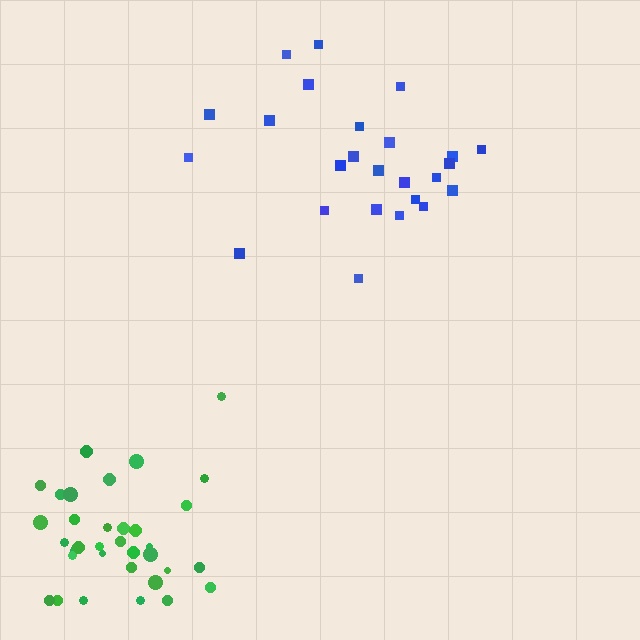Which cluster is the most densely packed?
Green.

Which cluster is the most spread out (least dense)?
Blue.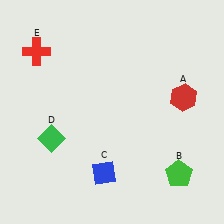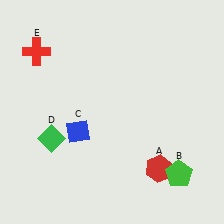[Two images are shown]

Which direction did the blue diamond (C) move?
The blue diamond (C) moved up.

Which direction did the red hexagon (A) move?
The red hexagon (A) moved down.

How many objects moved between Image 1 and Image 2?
2 objects moved between the two images.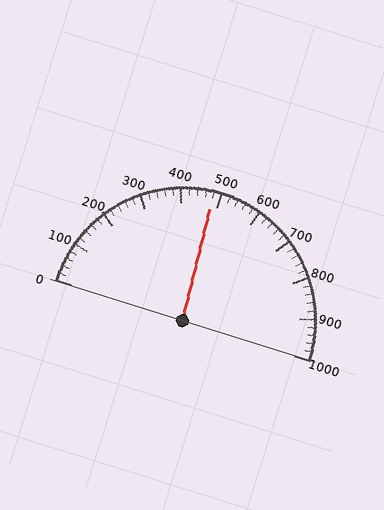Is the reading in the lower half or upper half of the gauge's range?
The reading is in the lower half of the range (0 to 1000).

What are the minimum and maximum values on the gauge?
The gauge ranges from 0 to 1000.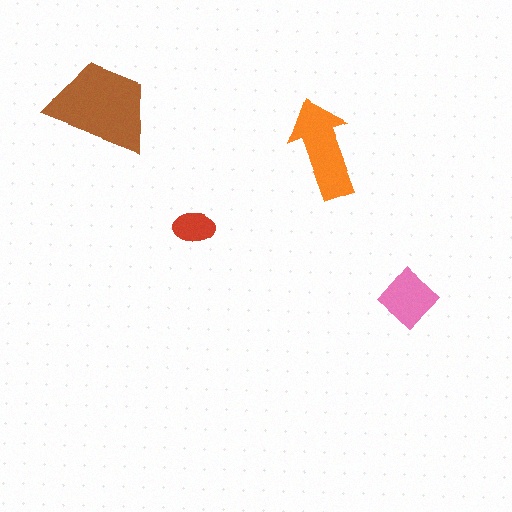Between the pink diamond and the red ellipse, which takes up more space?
The pink diamond.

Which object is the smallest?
The red ellipse.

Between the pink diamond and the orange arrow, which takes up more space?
The orange arrow.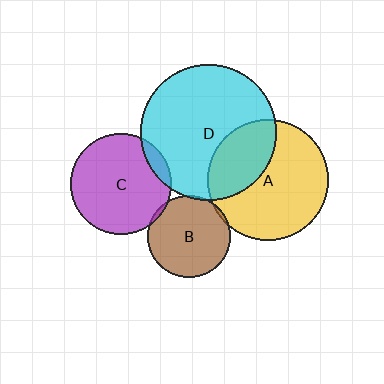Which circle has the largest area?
Circle D (cyan).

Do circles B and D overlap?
Yes.